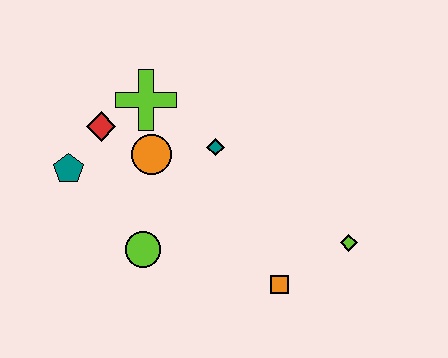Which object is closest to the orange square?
The lime diamond is closest to the orange square.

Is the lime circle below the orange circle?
Yes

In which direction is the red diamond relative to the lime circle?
The red diamond is above the lime circle.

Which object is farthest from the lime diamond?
The teal pentagon is farthest from the lime diamond.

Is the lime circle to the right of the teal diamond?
No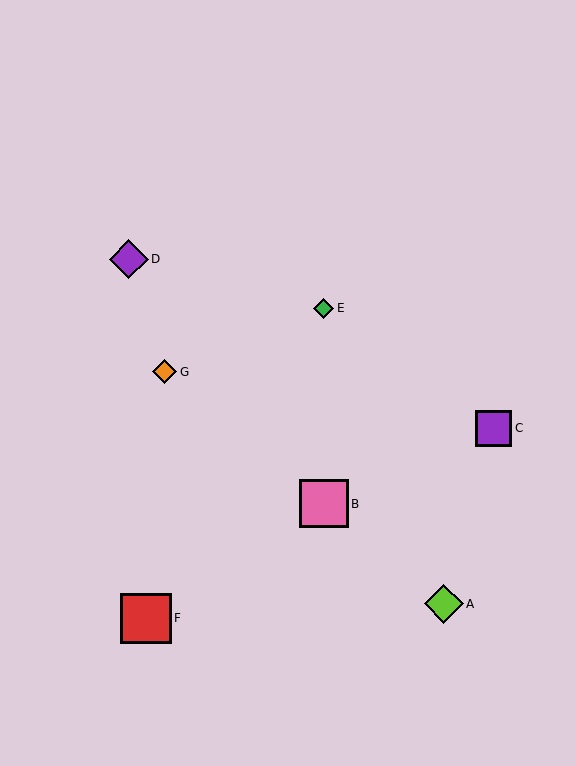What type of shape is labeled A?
Shape A is a lime diamond.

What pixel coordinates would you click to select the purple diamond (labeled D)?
Click at (129, 259) to select the purple diamond D.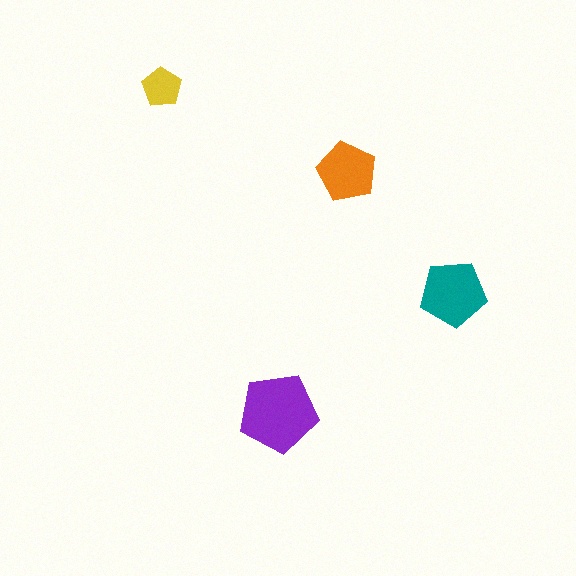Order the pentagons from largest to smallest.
the purple one, the teal one, the orange one, the yellow one.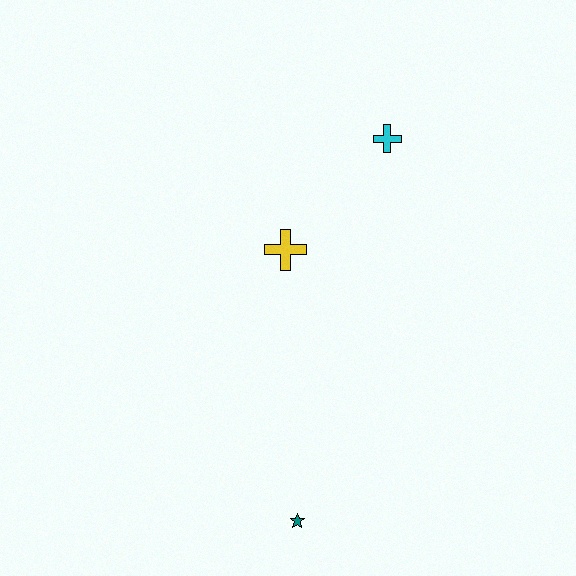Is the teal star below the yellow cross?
Yes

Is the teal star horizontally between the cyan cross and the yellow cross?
Yes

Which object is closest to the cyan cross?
The yellow cross is closest to the cyan cross.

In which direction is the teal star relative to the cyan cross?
The teal star is below the cyan cross.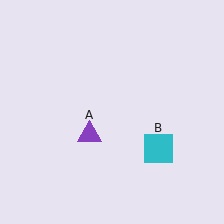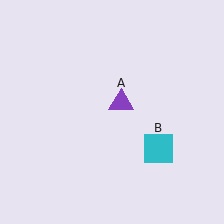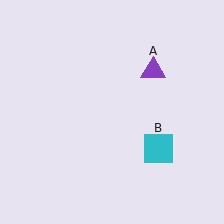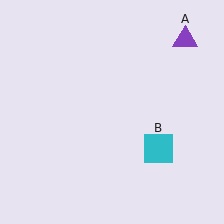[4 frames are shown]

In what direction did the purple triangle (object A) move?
The purple triangle (object A) moved up and to the right.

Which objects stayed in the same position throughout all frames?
Cyan square (object B) remained stationary.